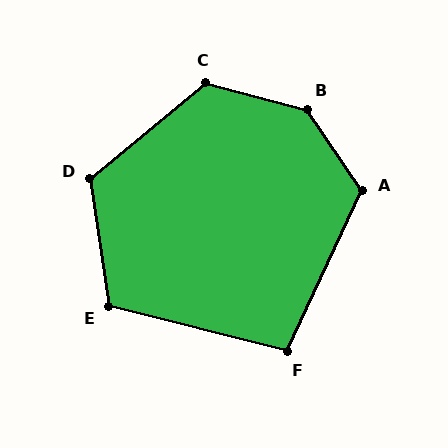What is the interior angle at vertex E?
Approximately 112 degrees (obtuse).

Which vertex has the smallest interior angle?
F, at approximately 101 degrees.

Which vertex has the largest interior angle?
B, at approximately 138 degrees.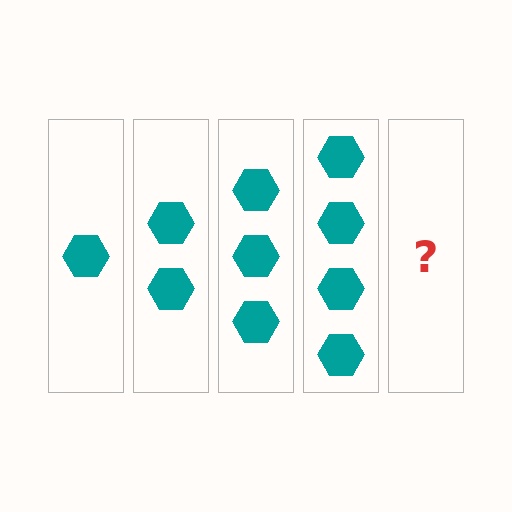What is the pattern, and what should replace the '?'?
The pattern is that each step adds one more hexagon. The '?' should be 5 hexagons.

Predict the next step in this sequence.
The next step is 5 hexagons.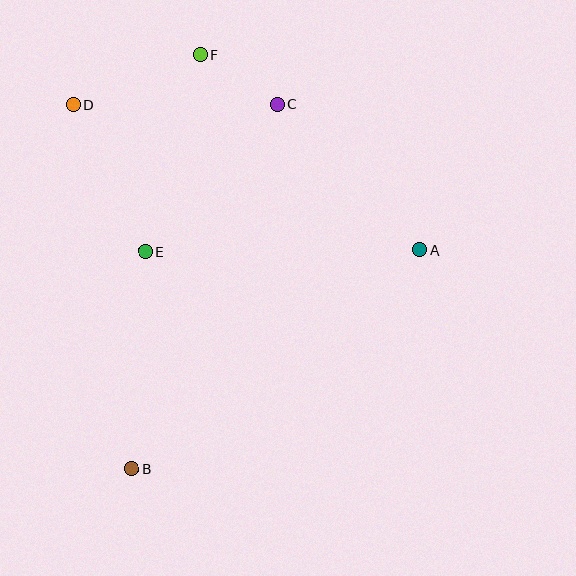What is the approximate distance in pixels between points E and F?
The distance between E and F is approximately 204 pixels.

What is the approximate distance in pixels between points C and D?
The distance between C and D is approximately 204 pixels.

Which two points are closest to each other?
Points C and F are closest to each other.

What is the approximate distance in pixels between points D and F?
The distance between D and F is approximately 137 pixels.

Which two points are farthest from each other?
Points B and F are farthest from each other.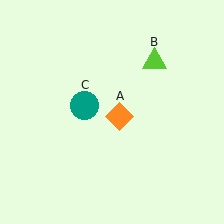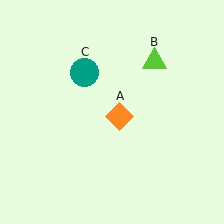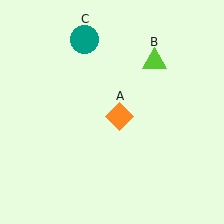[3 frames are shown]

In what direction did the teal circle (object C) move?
The teal circle (object C) moved up.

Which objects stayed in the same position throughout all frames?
Orange diamond (object A) and lime triangle (object B) remained stationary.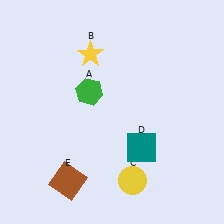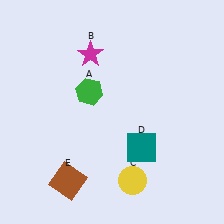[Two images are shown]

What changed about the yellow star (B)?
In Image 1, B is yellow. In Image 2, it changed to magenta.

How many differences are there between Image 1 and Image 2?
There is 1 difference between the two images.